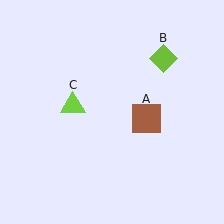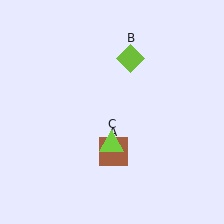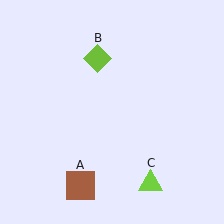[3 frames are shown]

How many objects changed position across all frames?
3 objects changed position: brown square (object A), lime diamond (object B), lime triangle (object C).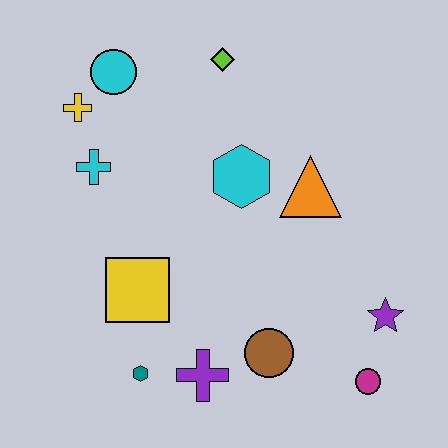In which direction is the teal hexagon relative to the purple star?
The teal hexagon is to the left of the purple star.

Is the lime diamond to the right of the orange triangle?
No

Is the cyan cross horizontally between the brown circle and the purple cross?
No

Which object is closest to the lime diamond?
The cyan circle is closest to the lime diamond.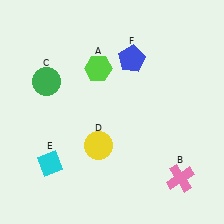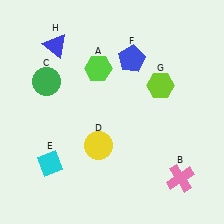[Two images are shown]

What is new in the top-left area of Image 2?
A blue triangle (H) was added in the top-left area of Image 2.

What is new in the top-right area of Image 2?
A lime hexagon (G) was added in the top-right area of Image 2.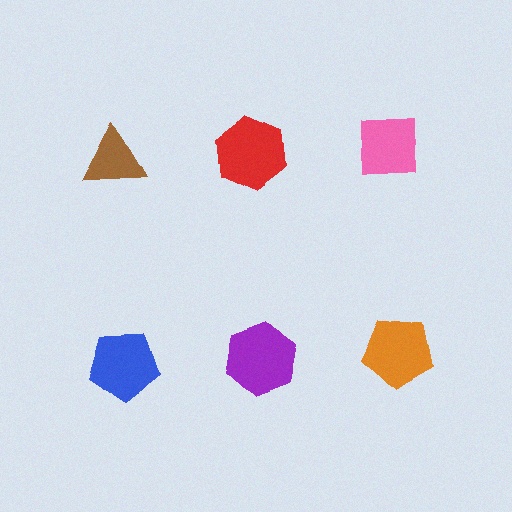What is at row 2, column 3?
An orange pentagon.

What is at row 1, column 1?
A brown triangle.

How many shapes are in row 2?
3 shapes.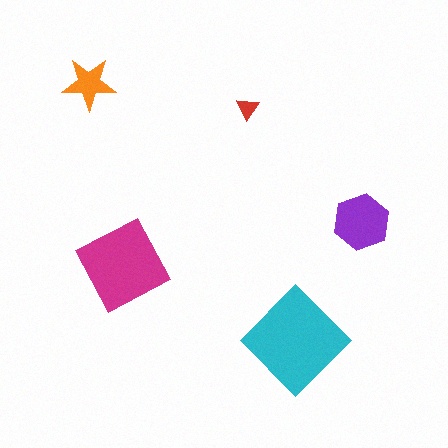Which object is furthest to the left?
The orange star is leftmost.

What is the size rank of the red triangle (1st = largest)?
5th.